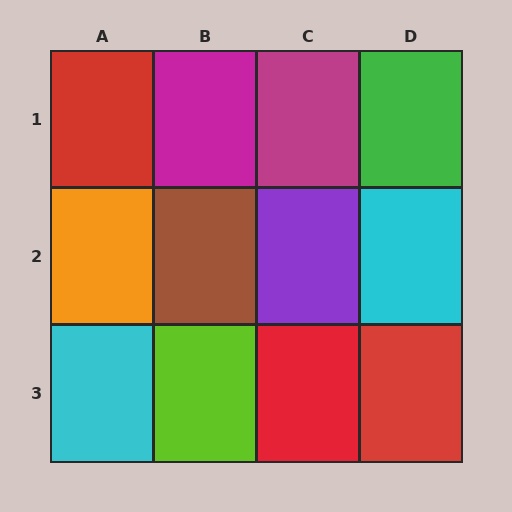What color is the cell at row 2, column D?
Cyan.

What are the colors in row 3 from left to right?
Cyan, lime, red, red.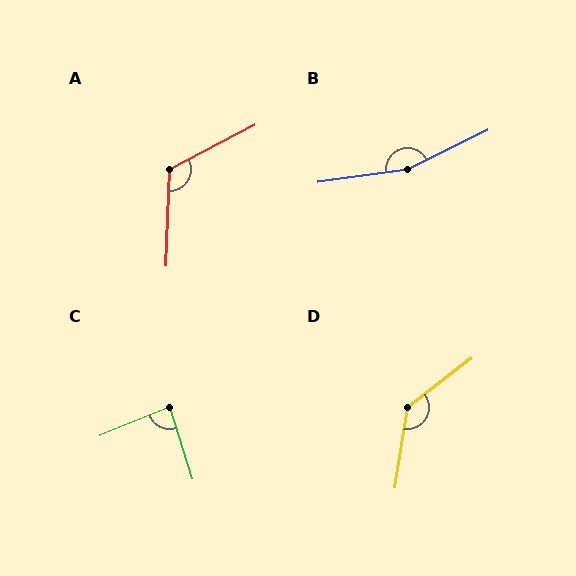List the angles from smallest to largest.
C (86°), A (120°), D (137°), B (162°).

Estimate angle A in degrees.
Approximately 120 degrees.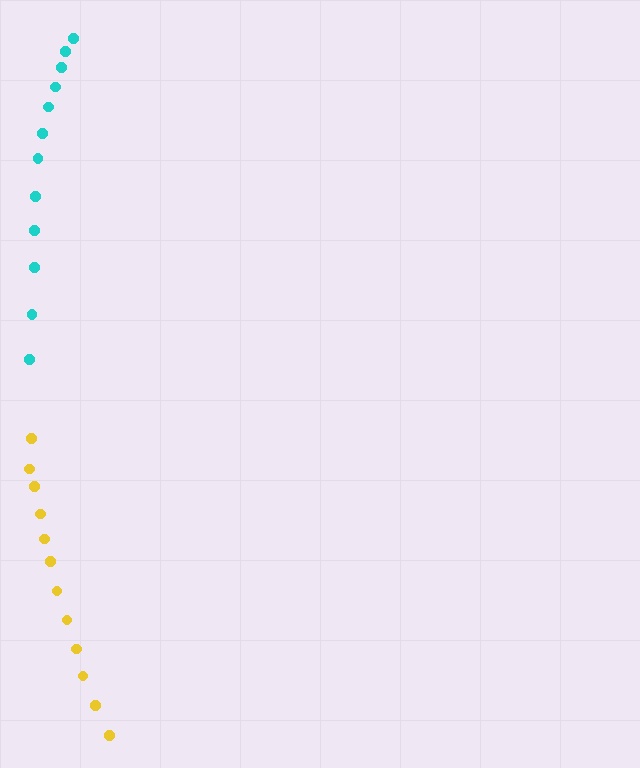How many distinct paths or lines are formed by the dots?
There are 2 distinct paths.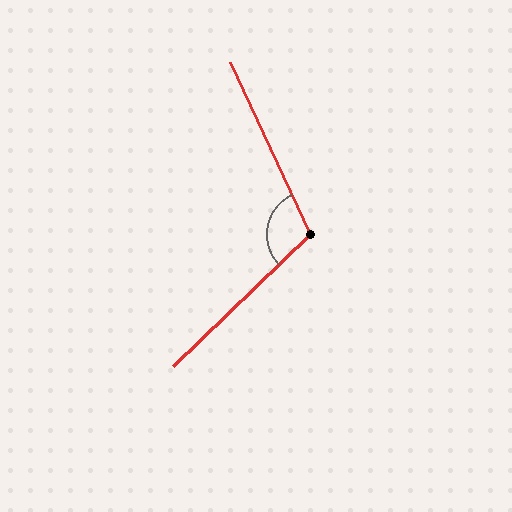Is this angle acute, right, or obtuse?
It is obtuse.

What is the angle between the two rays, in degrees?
Approximately 109 degrees.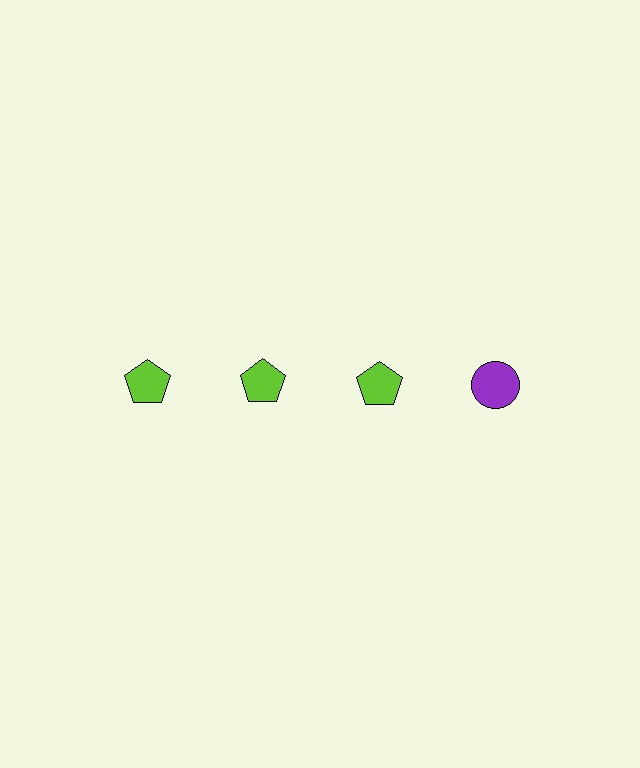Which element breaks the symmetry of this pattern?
The purple circle in the top row, second from right column breaks the symmetry. All other shapes are lime pentagons.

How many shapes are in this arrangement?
There are 4 shapes arranged in a grid pattern.